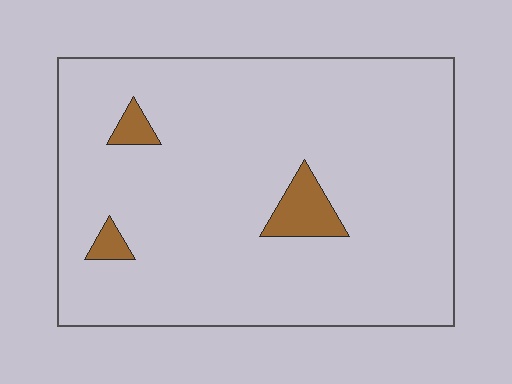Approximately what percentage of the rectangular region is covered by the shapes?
Approximately 5%.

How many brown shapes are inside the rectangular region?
3.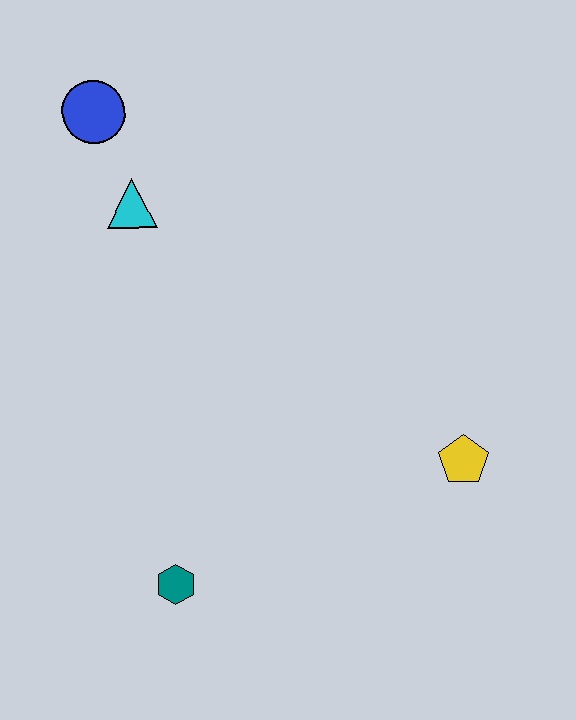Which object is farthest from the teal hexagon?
The blue circle is farthest from the teal hexagon.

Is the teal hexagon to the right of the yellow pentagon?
No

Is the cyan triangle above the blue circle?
No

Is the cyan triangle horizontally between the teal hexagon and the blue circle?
Yes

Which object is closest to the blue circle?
The cyan triangle is closest to the blue circle.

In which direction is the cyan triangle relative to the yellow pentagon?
The cyan triangle is to the left of the yellow pentagon.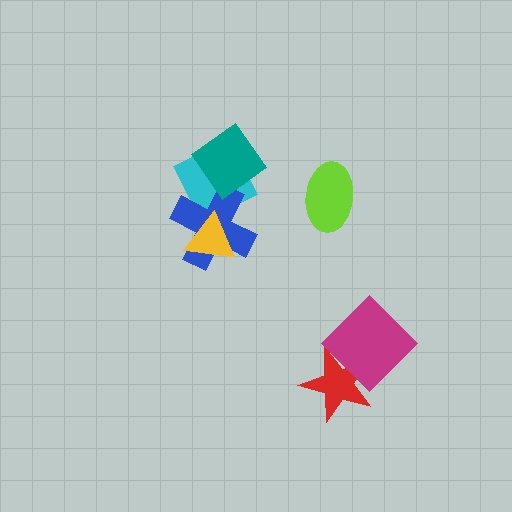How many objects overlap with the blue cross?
3 objects overlap with the blue cross.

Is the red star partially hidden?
Yes, it is partially covered by another shape.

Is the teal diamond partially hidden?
No, no other shape covers it.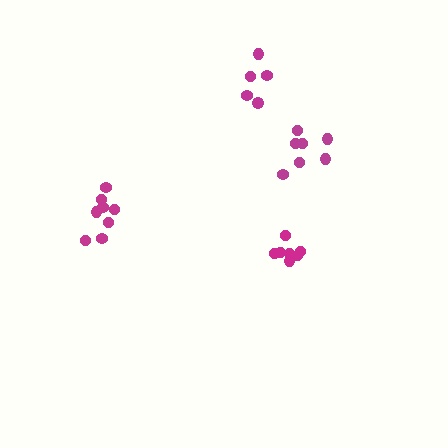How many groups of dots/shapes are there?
There are 4 groups.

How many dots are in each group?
Group 1: 8 dots, Group 2: 7 dots, Group 3: 5 dots, Group 4: 7 dots (27 total).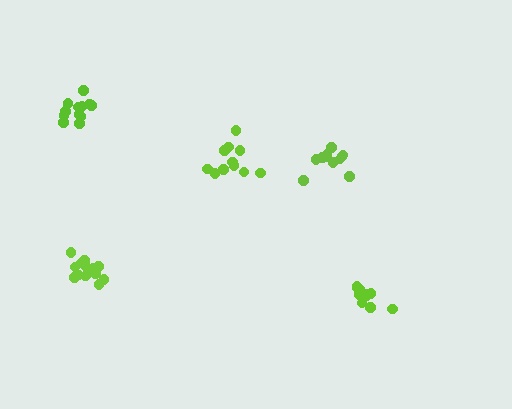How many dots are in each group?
Group 1: 10 dots, Group 2: 15 dots, Group 3: 11 dots, Group 4: 12 dots, Group 5: 11 dots (59 total).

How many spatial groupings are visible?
There are 5 spatial groupings.